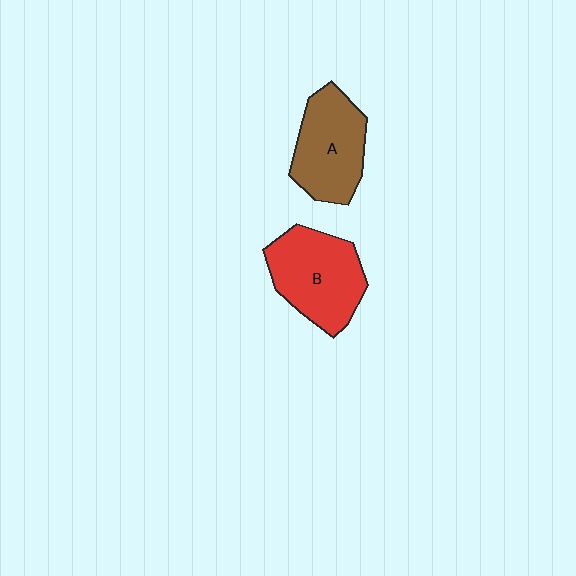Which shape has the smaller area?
Shape A (brown).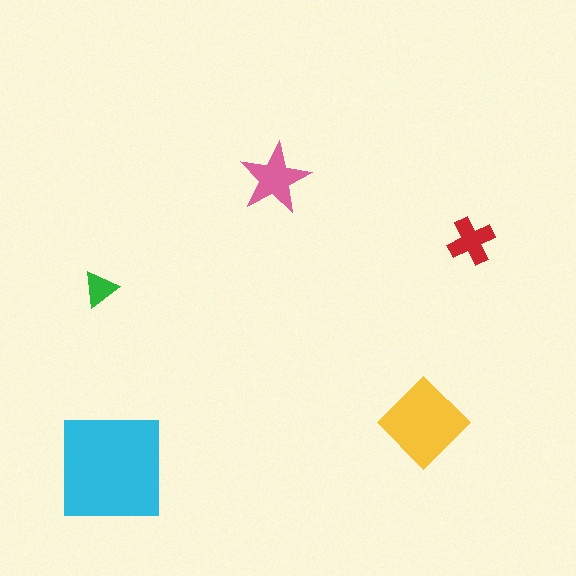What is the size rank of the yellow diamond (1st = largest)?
2nd.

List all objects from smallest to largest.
The green triangle, the red cross, the pink star, the yellow diamond, the cyan square.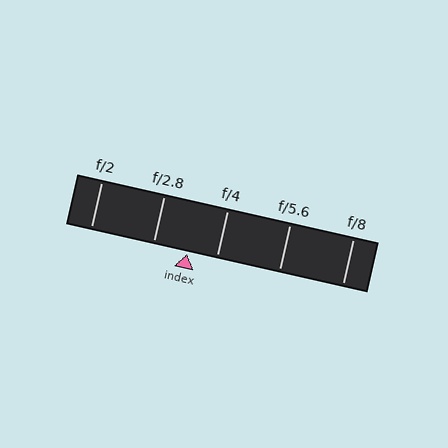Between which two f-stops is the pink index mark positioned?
The index mark is between f/2.8 and f/4.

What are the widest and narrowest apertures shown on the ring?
The widest aperture shown is f/2 and the narrowest is f/8.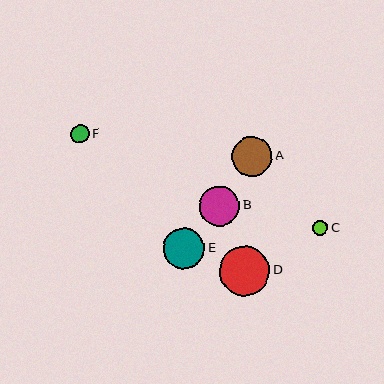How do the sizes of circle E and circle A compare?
Circle E and circle A are approximately the same size.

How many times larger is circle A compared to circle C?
Circle A is approximately 2.6 times the size of circle C.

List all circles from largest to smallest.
From largest to smallest: D, E, A, B, F, C.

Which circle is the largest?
Circle D is the largest with a size of approximately 50 pixels.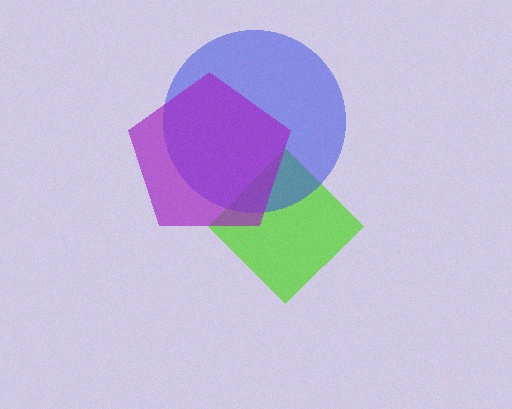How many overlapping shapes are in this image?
There are 3 overlapping shapes in the image.